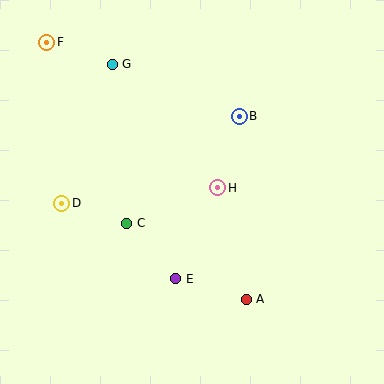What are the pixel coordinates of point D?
Point D is at (62, 203).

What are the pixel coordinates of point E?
Point E is at (176, 279).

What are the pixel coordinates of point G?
Point G is at (112, 64).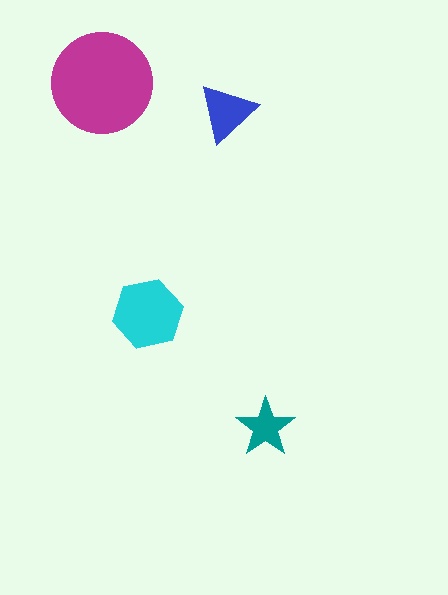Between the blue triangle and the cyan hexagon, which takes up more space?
The cyan hexagon.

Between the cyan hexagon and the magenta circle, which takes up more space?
The magenta circle.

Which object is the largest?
The magenta circle.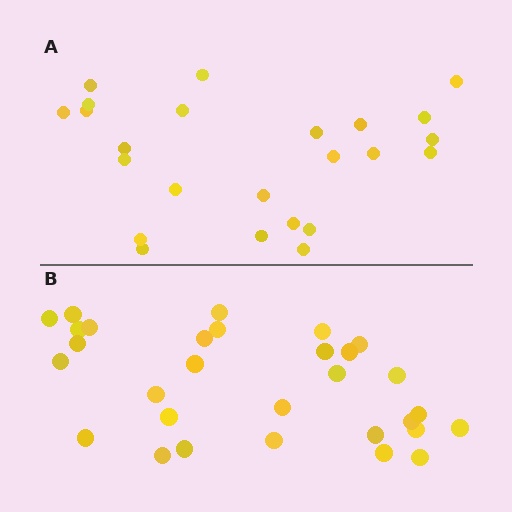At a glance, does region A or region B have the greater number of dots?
Region B (the bottom region) has more dots.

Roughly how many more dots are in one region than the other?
Region B has about 6 more dots than region A.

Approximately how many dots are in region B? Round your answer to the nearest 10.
About 30 dots.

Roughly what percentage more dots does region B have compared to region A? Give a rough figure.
About 25% more.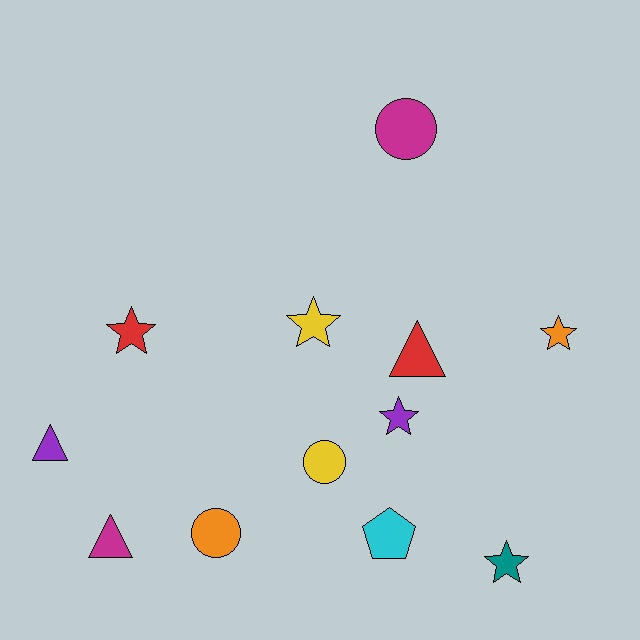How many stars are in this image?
There are 5 stars.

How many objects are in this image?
There are 12 objects.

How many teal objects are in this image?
There is 1 teal object.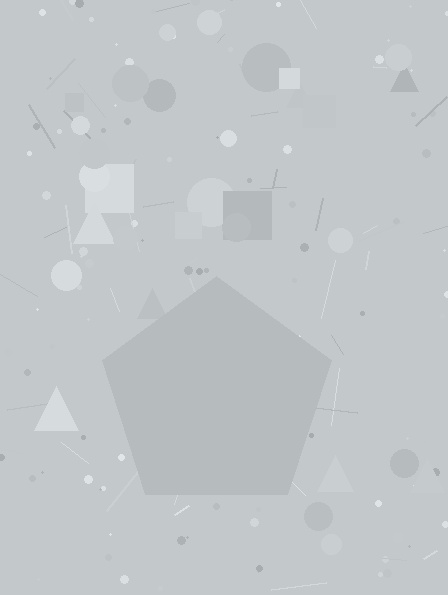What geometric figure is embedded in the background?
A pentagon is embedded in the background.